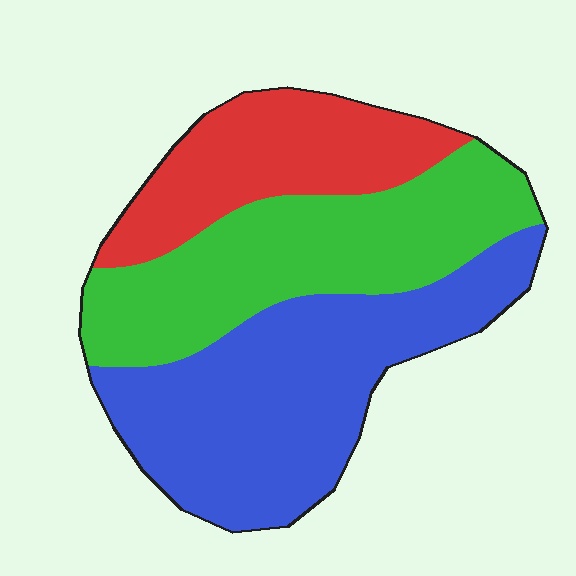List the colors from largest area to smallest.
From largest to smallest: blue, green, red.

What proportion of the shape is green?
Green covers about 35% of the shape.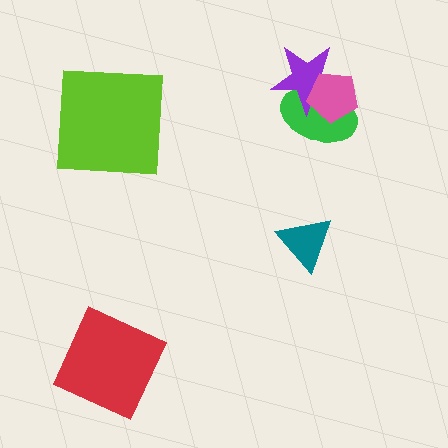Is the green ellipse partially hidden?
Yes, it is partially covered by another shape.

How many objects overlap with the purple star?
2 objects overlap with the purple star.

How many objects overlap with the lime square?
0 objects overlap with the lime square.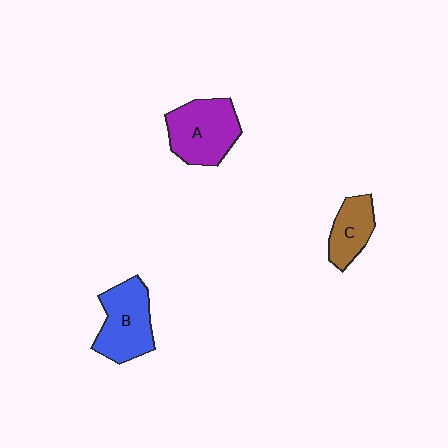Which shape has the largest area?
Shape A (purple).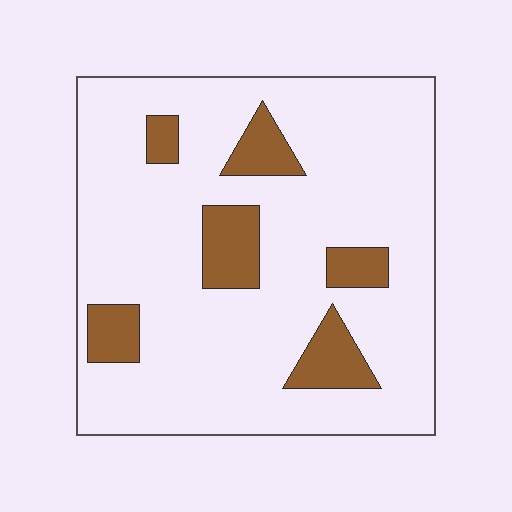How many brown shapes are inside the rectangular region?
6.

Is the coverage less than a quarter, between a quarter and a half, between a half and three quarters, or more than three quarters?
Less than a quarter.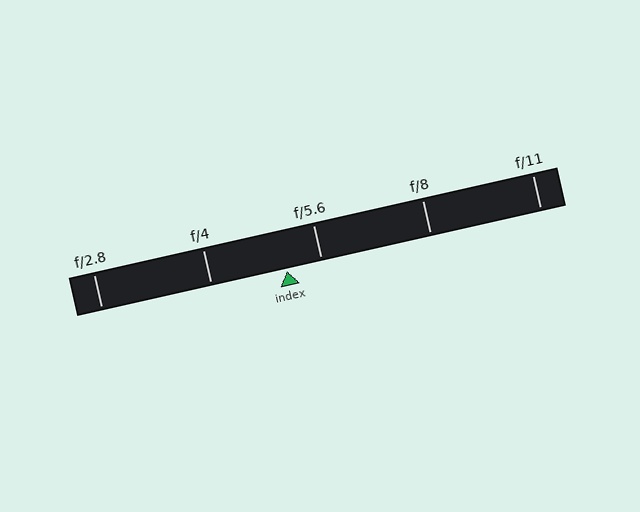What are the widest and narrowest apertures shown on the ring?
The widest aperture shown is f/2.8 and the narrowest is f/11.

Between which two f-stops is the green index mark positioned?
The index mark is between f/4 and f/5.6.